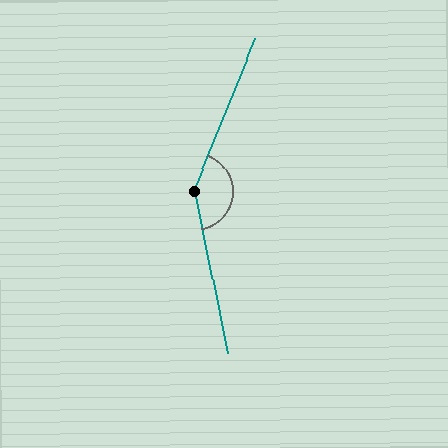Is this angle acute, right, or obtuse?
It is obtuse.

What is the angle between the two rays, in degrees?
Approximately 147 degrees.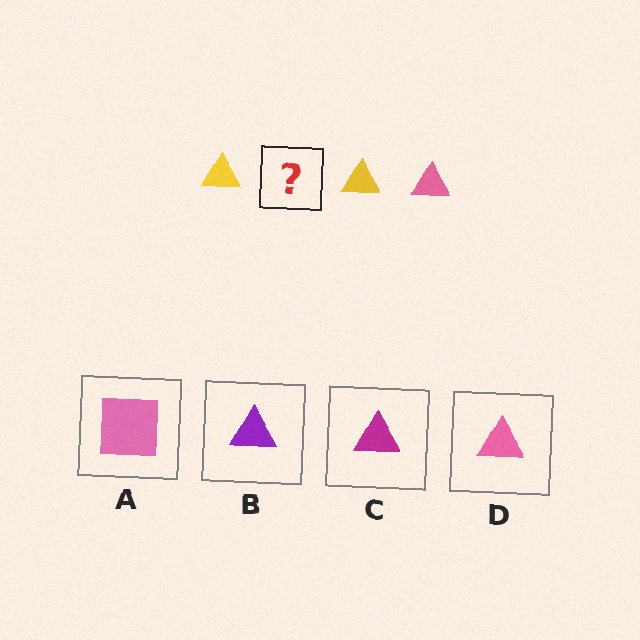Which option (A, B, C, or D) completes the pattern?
D.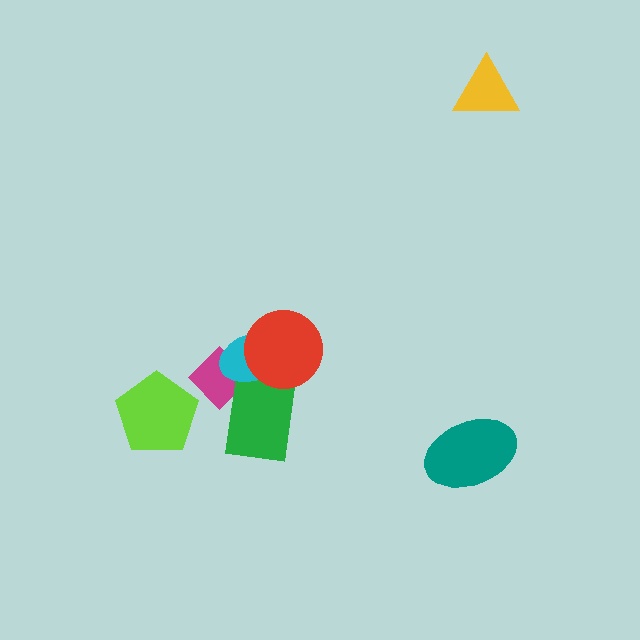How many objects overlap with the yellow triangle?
0 objects overlap with the yellow triangle.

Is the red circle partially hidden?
No, no other shape covers it.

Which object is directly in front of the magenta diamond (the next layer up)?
The green rectangle is directly in front of the magenta diamond.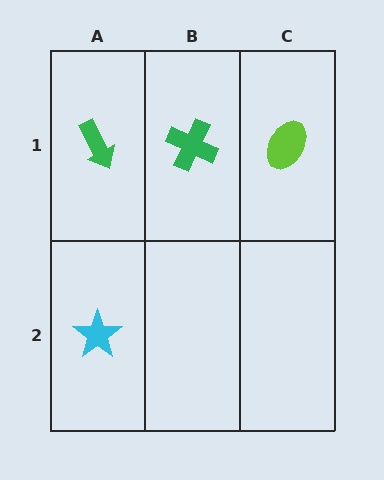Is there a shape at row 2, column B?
No, that cell is empty.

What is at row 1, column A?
A green arrow.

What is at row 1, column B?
A green cross.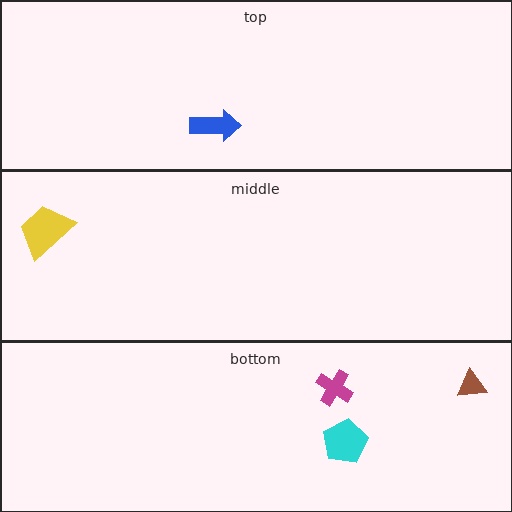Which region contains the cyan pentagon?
The bottom region.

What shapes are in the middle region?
The yellow trapezoid.